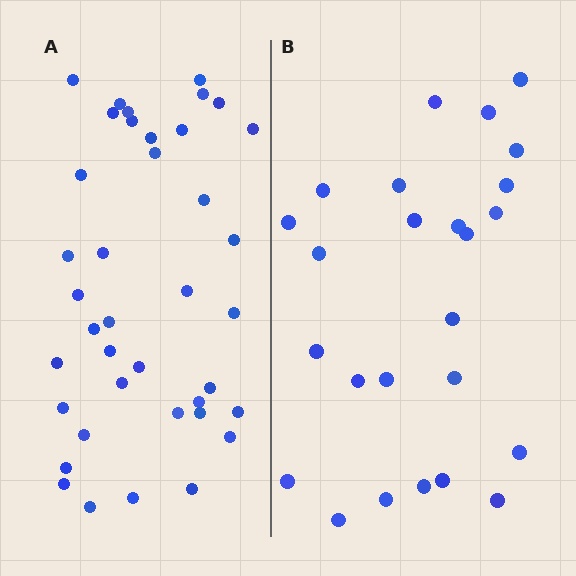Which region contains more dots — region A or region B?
Region A (the left region) has more dots.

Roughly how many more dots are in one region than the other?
Region A has approximately 15 more dots than region B.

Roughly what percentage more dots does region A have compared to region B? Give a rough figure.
About 55% more.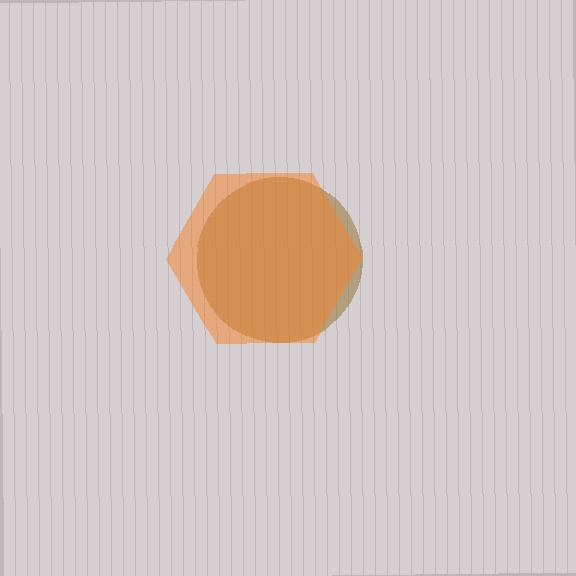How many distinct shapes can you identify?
There are 2 distinct shapes: a brown circle, an orange hexagon.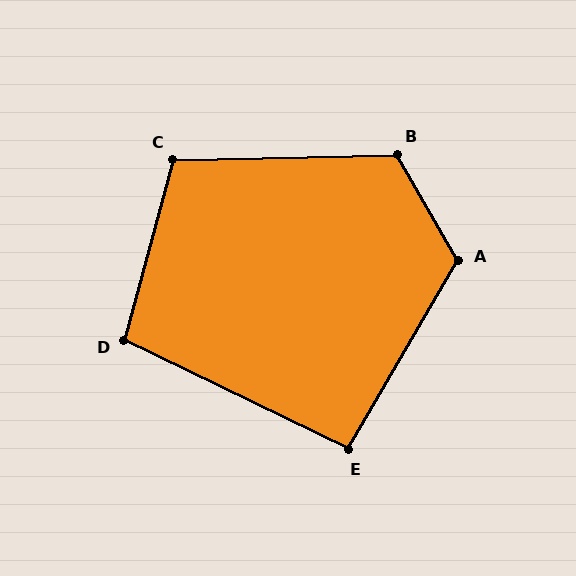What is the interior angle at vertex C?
Approximately 106 degrees (obtuse).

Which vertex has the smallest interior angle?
E, at approximately 94 degrees.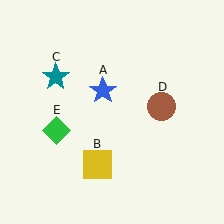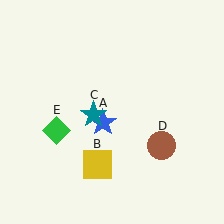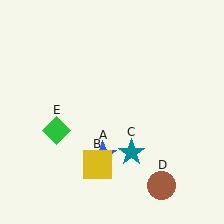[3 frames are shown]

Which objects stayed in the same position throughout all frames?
Yellow square (object B) and green diamond (object E) remained stationary.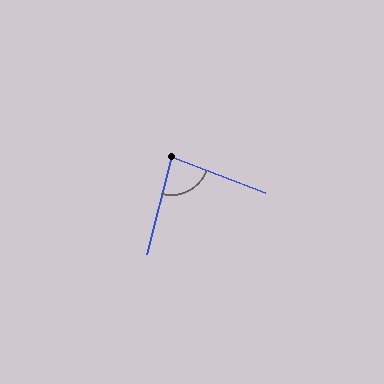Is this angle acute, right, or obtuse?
It is acute.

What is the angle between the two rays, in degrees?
Approximately 84 degrees.